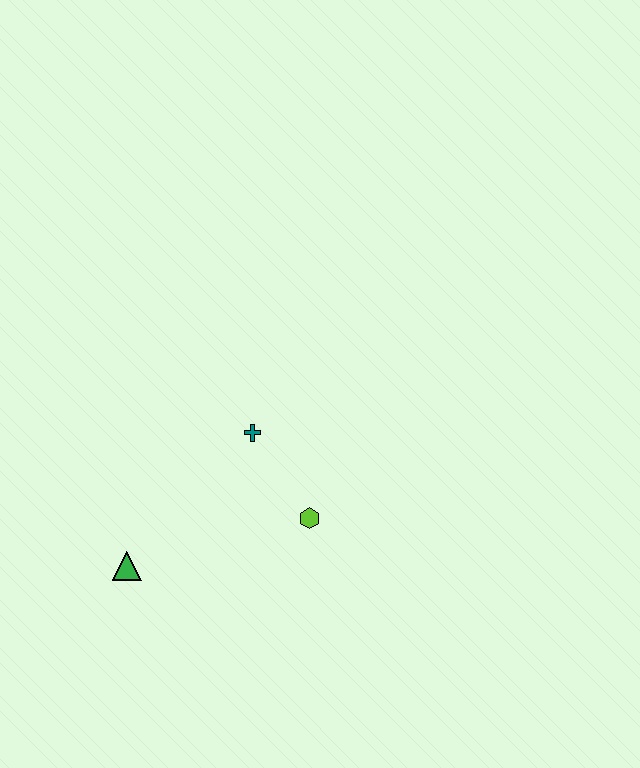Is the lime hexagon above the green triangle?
Yes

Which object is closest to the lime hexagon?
The teal cross is closest to the lime hexagon.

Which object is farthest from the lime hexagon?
The green triangle is farthest from the lime hexagon.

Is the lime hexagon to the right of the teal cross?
Yes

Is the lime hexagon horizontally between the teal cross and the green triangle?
No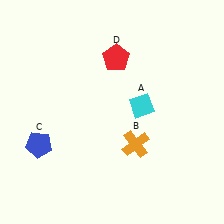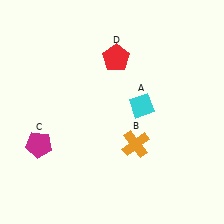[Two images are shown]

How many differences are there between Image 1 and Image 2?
There is 1 difference between the two images.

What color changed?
The pentagon (C) changed from blue in Image 1 to magenta in Image 2.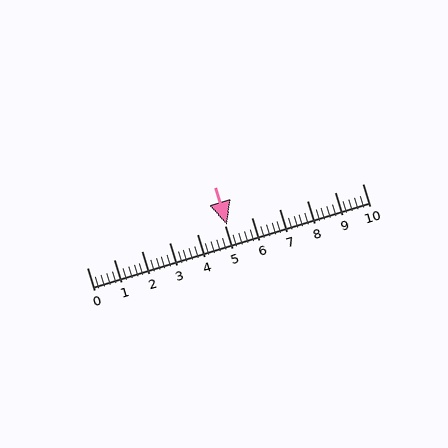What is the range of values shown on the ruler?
The ruler shows values from 0 to 10.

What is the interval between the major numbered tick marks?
The major tick marks are spaced 1 units apart.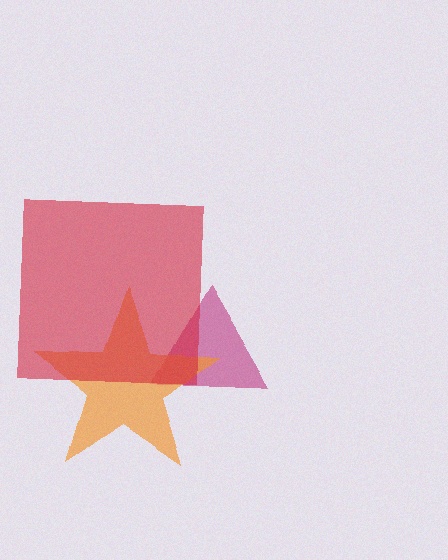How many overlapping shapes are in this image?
There are 3 overlapping shapes in the image.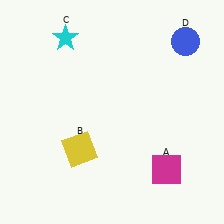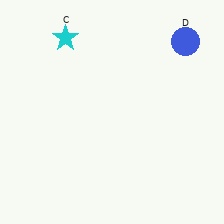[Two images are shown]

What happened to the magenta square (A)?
The magenta square (A) was removed in Image 2. It was in the bottom-right area of Image 1.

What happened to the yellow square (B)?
The yellow square (B) was removed in Image 2. It was in the bottom-left area of Image 1.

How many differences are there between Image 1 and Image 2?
There are 2 differences between the two images.